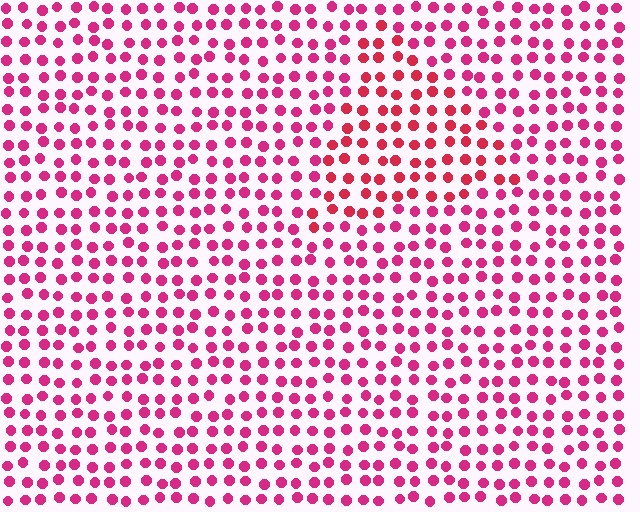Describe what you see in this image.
The image is filled with small magenta elements in a uniform arrangement. A triangle-shaped region is visible where the elements are tinted to a slightly different hue, forming a subtle color boundary.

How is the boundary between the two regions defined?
The boundary is defined purely by a slight shift in hue (about 21 degrees). Spacing, size, and orientation are identical on both sides.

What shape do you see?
I see a triangle.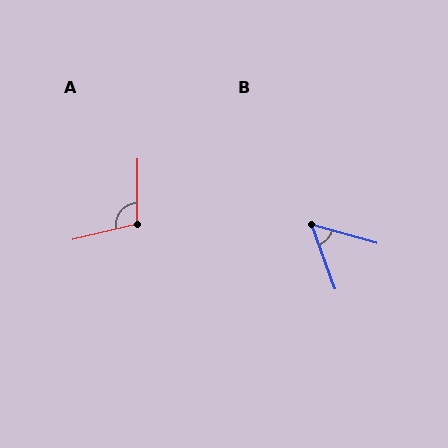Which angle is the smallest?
B, at approximately 54 degrees.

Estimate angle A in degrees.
Approximately 104 degrees.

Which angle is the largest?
A, at approximately 104 degrees.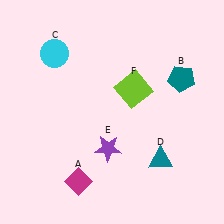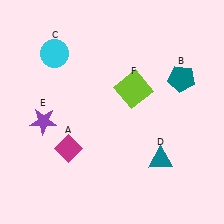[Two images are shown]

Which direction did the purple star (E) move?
The purple star (E) moved left.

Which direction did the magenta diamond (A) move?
The magenta diamond (A) moved up.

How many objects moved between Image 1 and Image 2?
2 objects moved between the two images.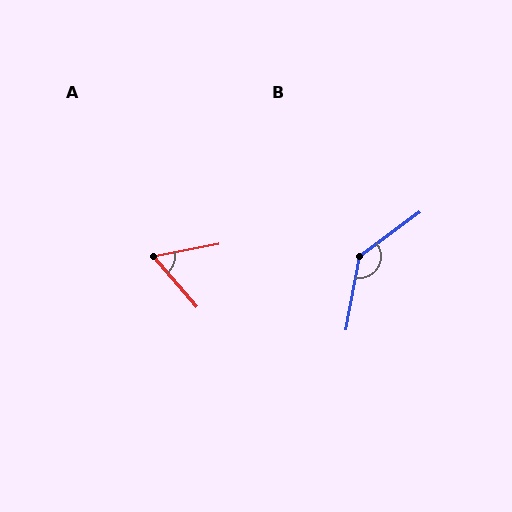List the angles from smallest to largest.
A (60°), B (137°).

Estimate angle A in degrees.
Approximately 60 degrees.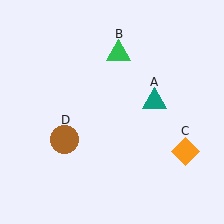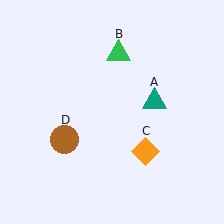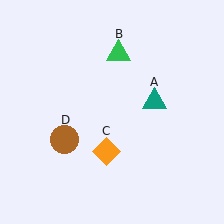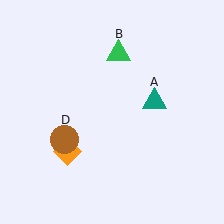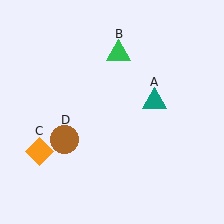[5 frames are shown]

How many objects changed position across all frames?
1 object changed position: orange diamond (object C).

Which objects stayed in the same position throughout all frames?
Teal triangle (object A) and green triangle (object B) and brown circle (object D) remained stationary.